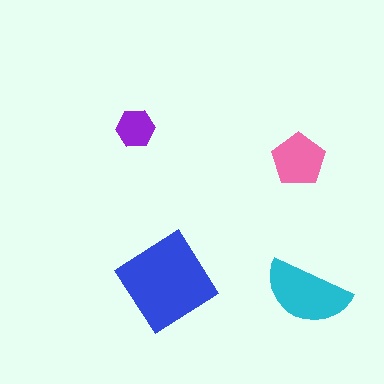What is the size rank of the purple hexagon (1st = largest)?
4th.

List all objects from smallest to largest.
The purple hexagon, the pink pentagon, the cyan semicircle, the blue diamond.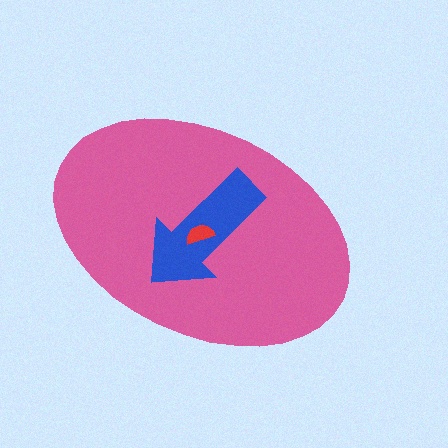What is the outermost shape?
The pink ellipse.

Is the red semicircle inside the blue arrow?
Yes.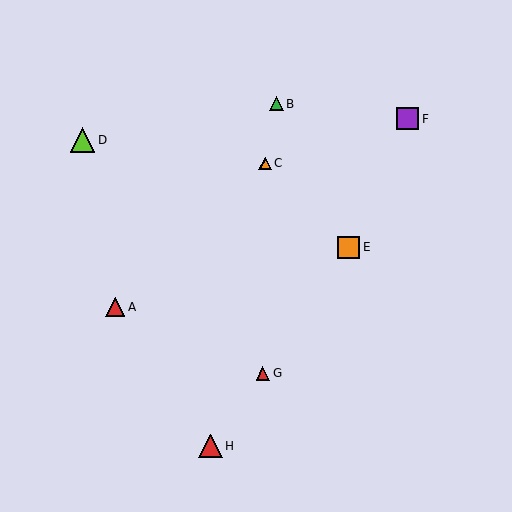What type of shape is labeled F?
Shape F is a purple square.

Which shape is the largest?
The lime triangle (labeled D) is the largest.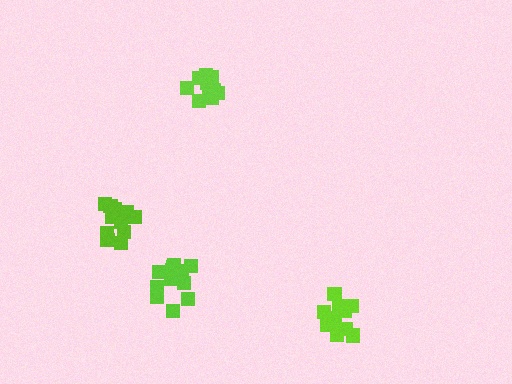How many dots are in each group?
Group 1: 11 dots, Group 2: 12 dots, Group 3: 15 dots, Group 4: 13 dots (51 total).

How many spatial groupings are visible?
There are 4 spatial groupings.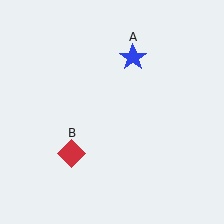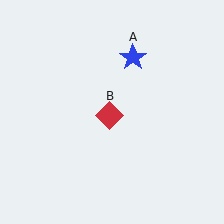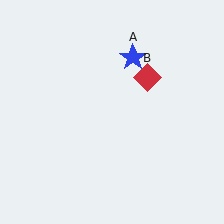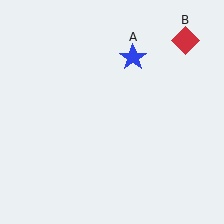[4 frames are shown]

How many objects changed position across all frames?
1 object changed position: red diamond (object B).